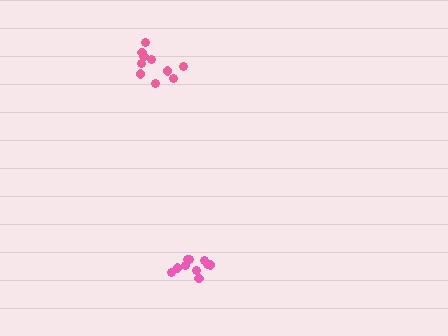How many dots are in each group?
Group 1: 10 dots, Group 2: 10 dots (20 total).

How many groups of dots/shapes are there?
There are 2 groups.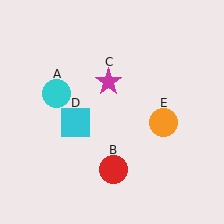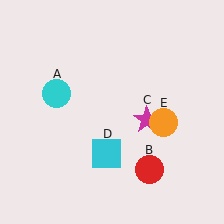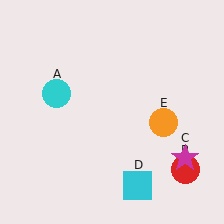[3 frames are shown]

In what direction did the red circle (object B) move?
The red circle (object B) moved right.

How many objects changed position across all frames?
3 objects changed position: red circle (object B), magenta star (object C), cyan square (object D).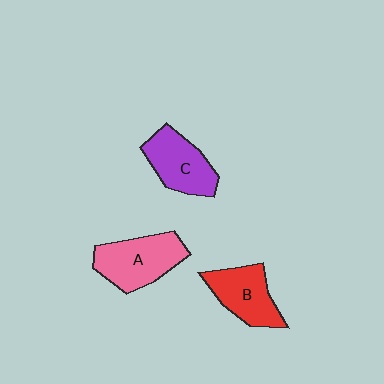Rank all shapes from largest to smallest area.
From largest to smallest: A (pink), C (purple), B (red).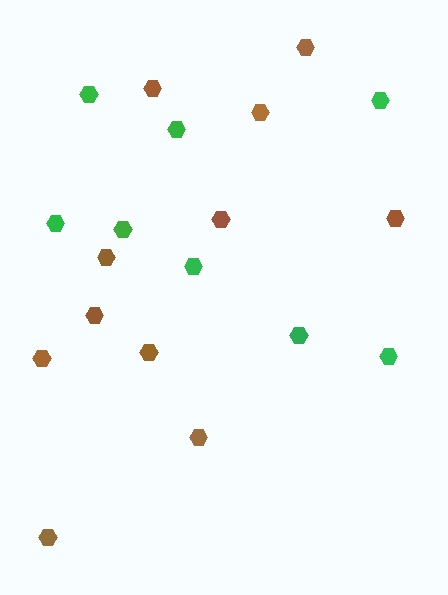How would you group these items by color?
There are 2 groups: one group of brown hexagons (11) and one group of green hexagons (8).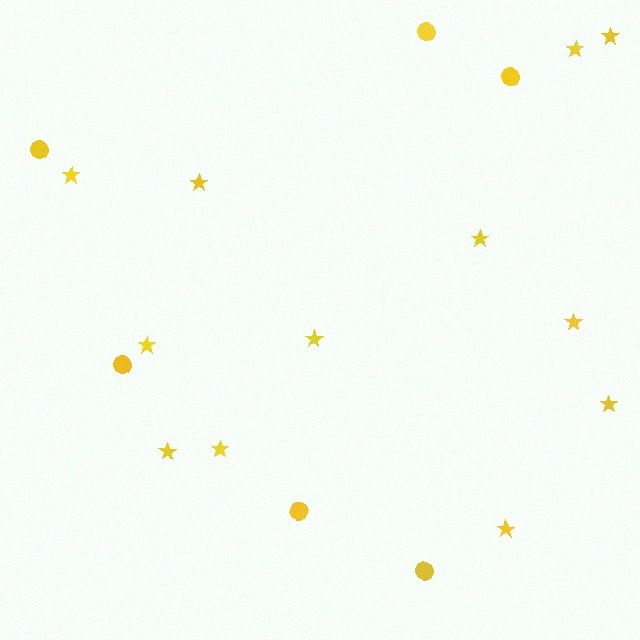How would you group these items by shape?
There are 2 groups: one group of circles (6) and one group of stars (12).